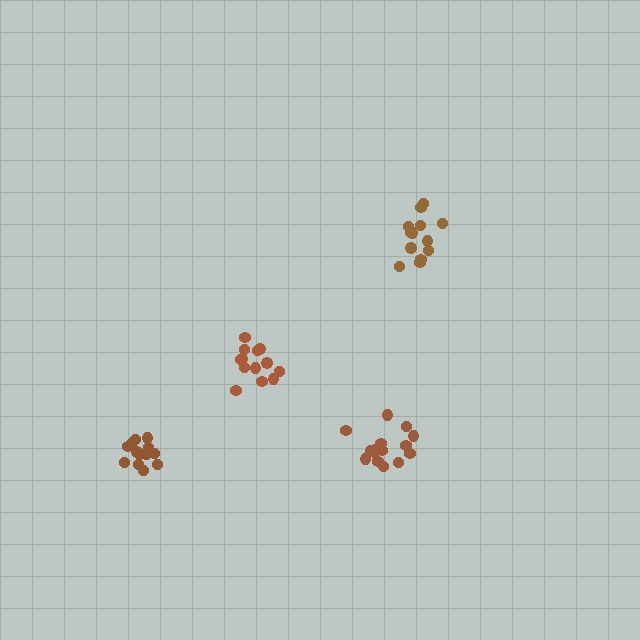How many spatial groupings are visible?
There are 4 spatial groupings.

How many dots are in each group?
Group 1: 13 dots, Group 2: 13 dots, Group 3: 15 dots, Group 4: 13 dots (54 total).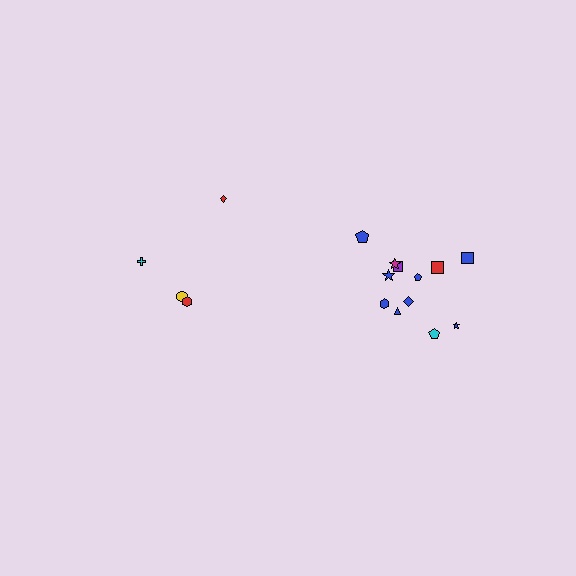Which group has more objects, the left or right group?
The right group.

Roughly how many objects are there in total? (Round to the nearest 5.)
Roughly 15 objects in total.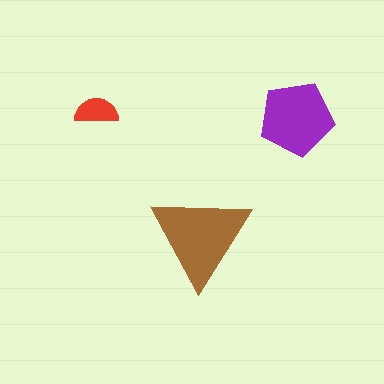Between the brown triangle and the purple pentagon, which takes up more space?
The brown triangle.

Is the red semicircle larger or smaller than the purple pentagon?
Smaller.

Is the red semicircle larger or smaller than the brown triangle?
Smaller.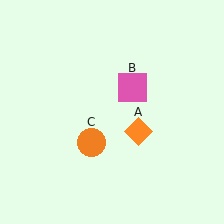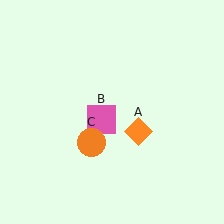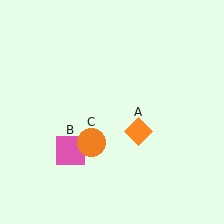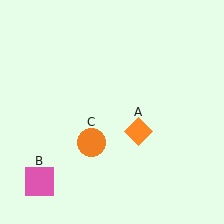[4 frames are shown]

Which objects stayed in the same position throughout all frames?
Orange diamond (object A) and orange circle (object C) remained stationary.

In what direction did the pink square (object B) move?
The pink square (object B) moved down and to the left.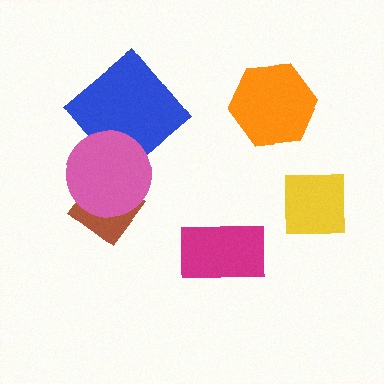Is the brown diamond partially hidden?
Yes, it is partially covered by another shape.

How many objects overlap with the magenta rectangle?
0 objects overlap with the magenta rectangle.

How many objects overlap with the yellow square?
0 objects overlap with the yellow square.